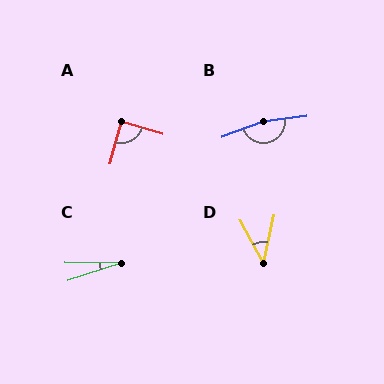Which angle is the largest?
B, at approximately 167 degrees.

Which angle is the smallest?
C, at approximately 19 degrees.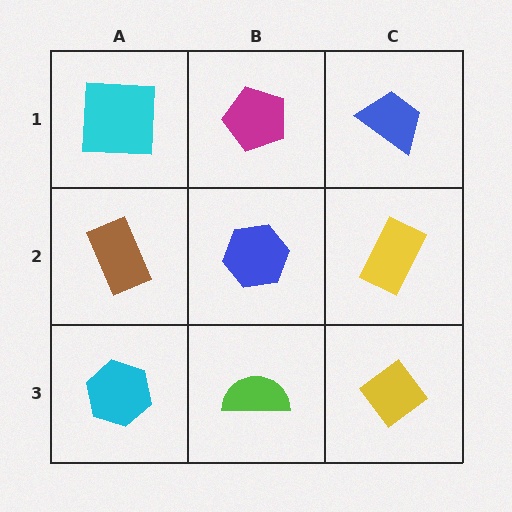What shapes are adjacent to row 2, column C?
A blue trapezoid (row 1, column C), a yellow diamond (row 3, column C), a blue hexagon (row 2, column B).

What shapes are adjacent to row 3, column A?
A brown rectangle (row 2, column A), a lime semicircle (row 3, column B).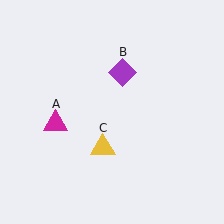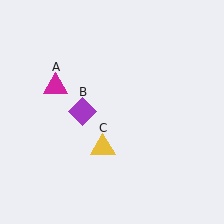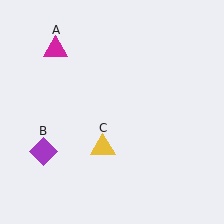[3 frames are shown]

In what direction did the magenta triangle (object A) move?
The magenta triangle (object A) moved up.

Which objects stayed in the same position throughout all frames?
Yellow triangle (object C) remained stationary.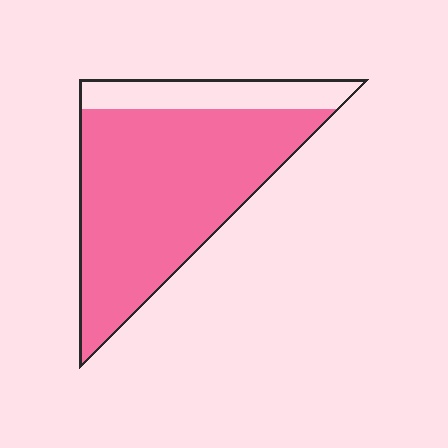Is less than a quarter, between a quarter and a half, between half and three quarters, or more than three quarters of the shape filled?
More than three quarters.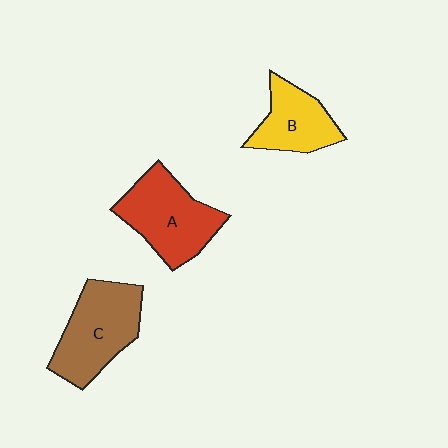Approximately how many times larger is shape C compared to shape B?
Approximately 1.4 times.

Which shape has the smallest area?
Shape B (yellow).